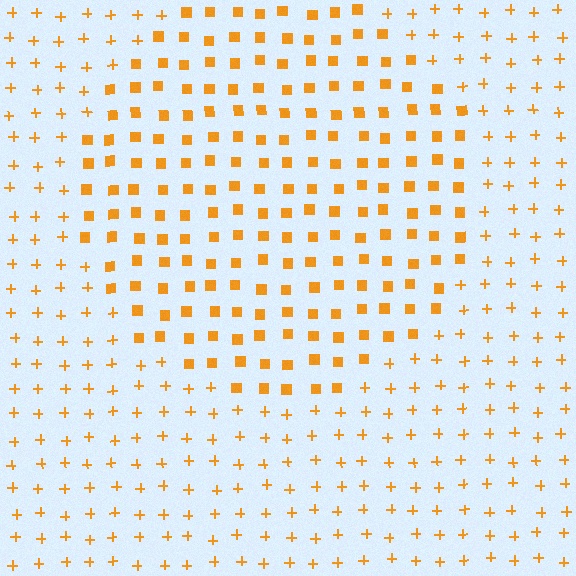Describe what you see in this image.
The image is filled with small orange elements arranged in a uniform grid. A circle-shaped region contains squares, while the surrounding area contains plus signs. The boundary is defined purely by the change in element shape.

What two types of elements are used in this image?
The image uses squares inside the circle region and plus signs outside it.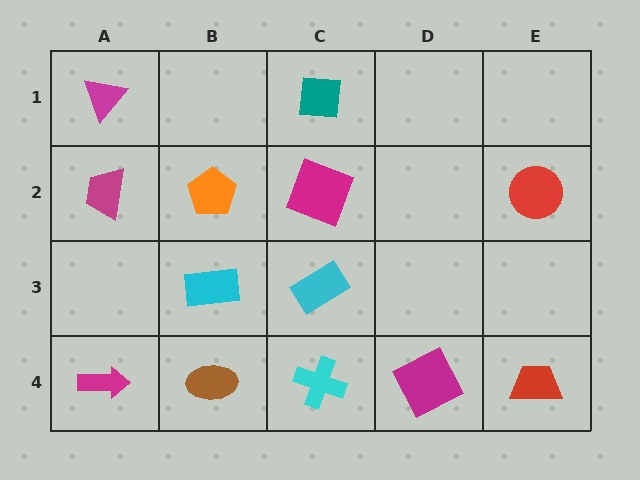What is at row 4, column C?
A cyan cross.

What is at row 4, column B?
A brown ellipse.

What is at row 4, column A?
A magenta arrow.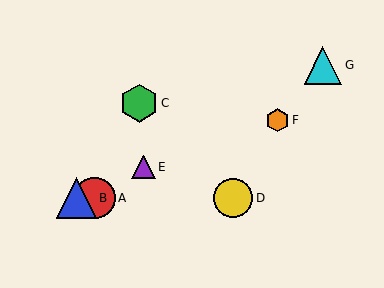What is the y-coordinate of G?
Object G is at y≈65.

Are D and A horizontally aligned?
Yes, both are at y≈198.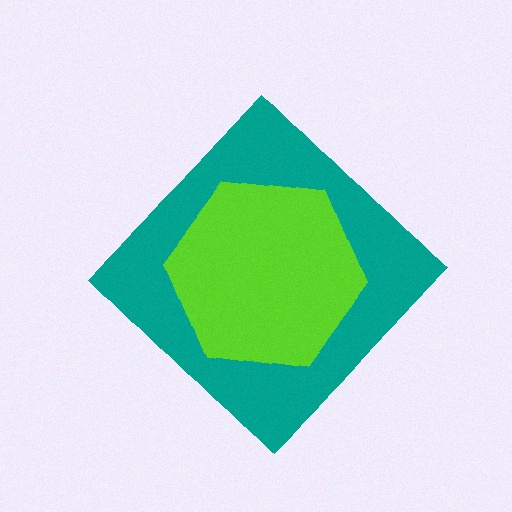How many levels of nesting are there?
2.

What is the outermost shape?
The teal diamond.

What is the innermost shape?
The lime hexagon.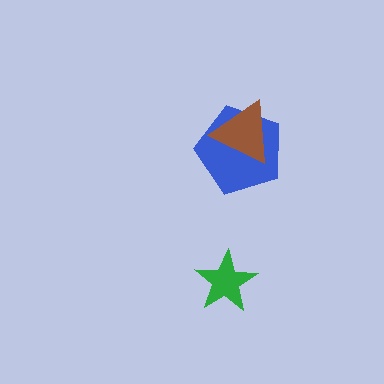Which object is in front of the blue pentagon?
The brown triangle is in front of the blue pentagon.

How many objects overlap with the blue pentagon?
1 object overlaps with the blue pentagon.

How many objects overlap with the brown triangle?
1 object overlaps with the brown triangle.